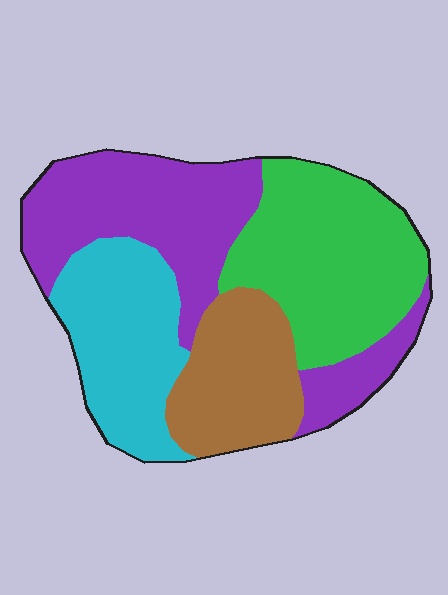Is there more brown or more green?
Green.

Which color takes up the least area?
Brown, at roughly 20%.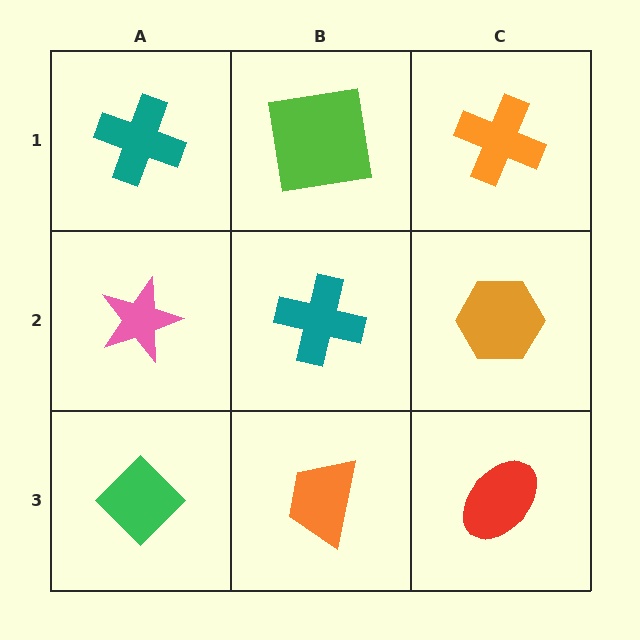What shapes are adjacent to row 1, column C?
An orange hexagon (row 2, column C), a lime square (row 1, column B).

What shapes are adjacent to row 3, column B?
A teal cross (row 2, column B), a green diamond (row 3, column A), a red ellipse (row 3, column C).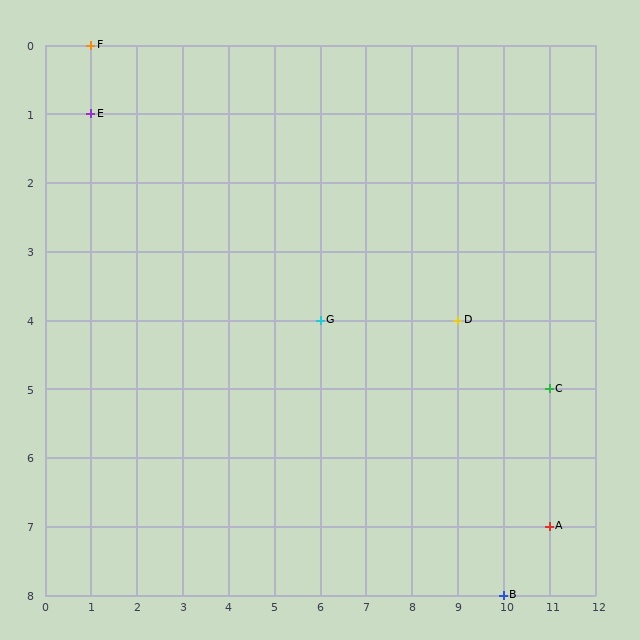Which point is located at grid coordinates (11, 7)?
Point A is at (11, 7).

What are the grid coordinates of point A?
Point A is at grid coordinates (11, 7).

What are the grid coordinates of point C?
Point C is at grid coordinates (11, 5).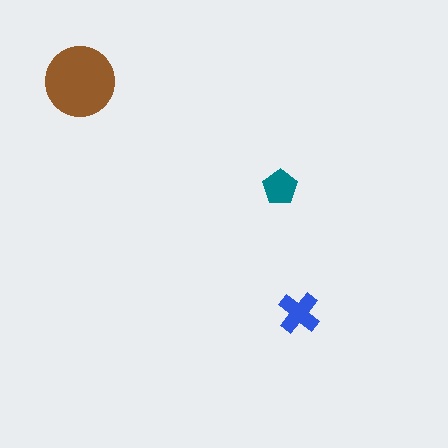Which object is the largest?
The brown circle.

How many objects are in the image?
There are 3 objects in the image.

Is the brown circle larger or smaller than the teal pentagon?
Larger.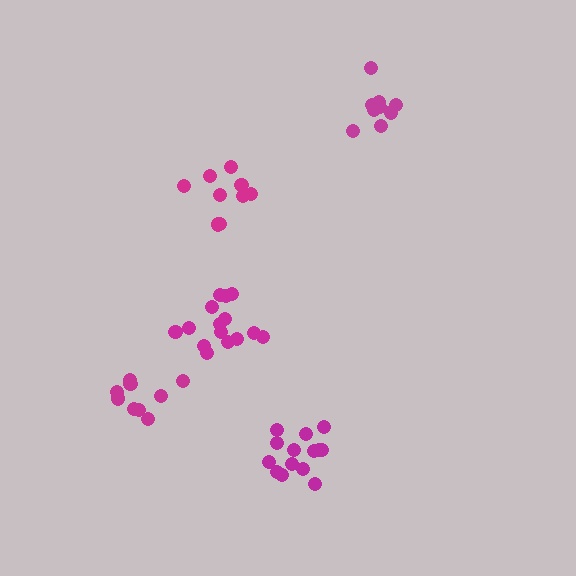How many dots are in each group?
Group 1: 15 dots, Group 2: 9 dots, Group 3: 9 dots, Group 4: 14 dots, Group 5: 9 dots (56 total).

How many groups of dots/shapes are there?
There are 5 groups.